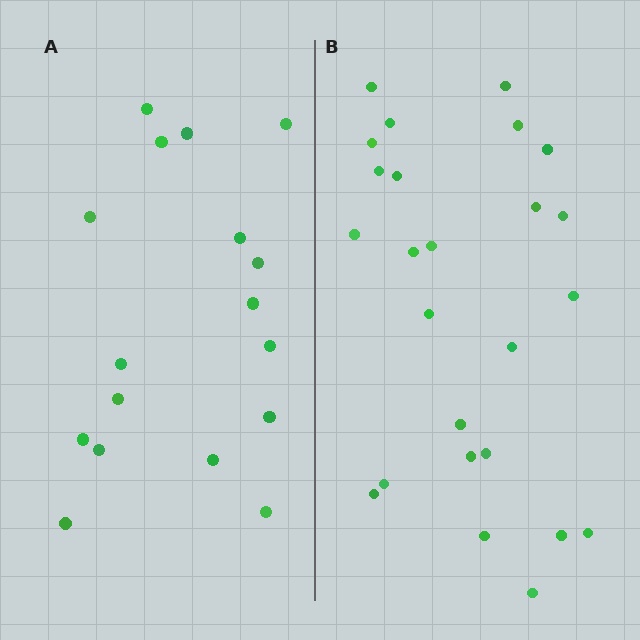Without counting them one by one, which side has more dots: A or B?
Region B (the right region) has more dots.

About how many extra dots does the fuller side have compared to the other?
Region B has roughly 8 or so more dots than region A.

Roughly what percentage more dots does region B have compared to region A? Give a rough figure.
About 45% more.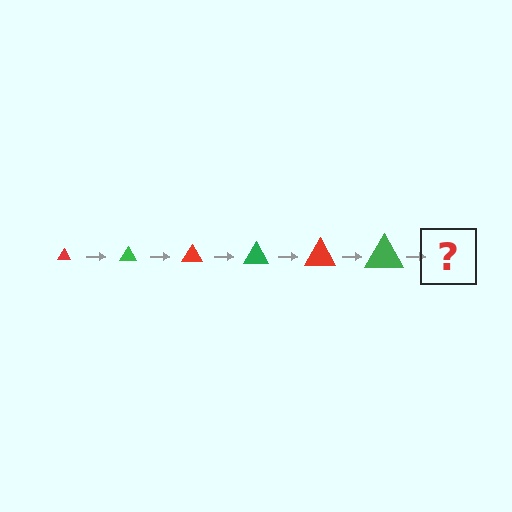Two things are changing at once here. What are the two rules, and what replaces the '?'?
The two rules are that the triangle grows larger each step and the color cycles through red and green. The '?' should be a red triangle, larger than the previous one.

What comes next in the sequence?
The next element should be a red triangle, larger than the previous one.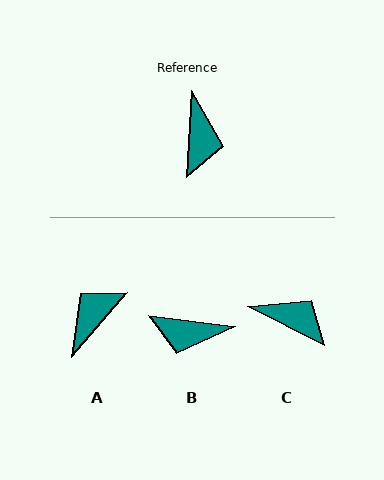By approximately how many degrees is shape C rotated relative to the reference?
Approximately 66 degrees counter-clockwise.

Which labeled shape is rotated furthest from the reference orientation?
A, about 143 degrees away.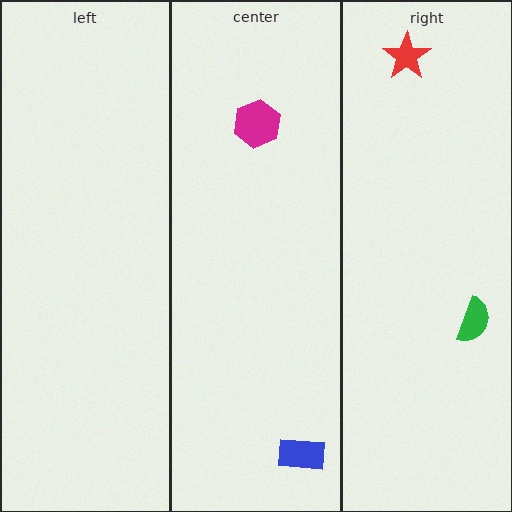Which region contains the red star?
The right region.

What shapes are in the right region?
The green semicircle, the red star.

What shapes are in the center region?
The blue rectangle, the magenta hexagon.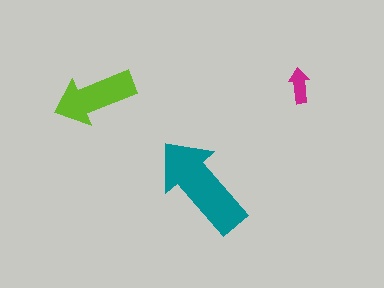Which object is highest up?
The magenta arrow is topmost.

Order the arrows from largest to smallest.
the teal one, the lime one, the magenta one.